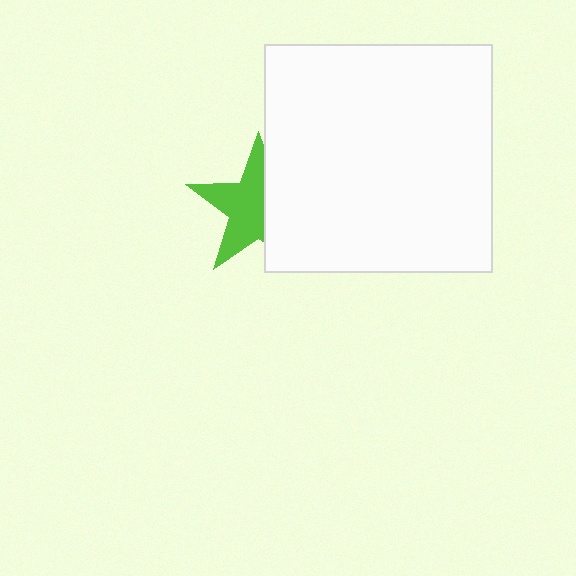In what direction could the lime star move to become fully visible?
The lime star could move left. That would shift it out from behind the white square entirely.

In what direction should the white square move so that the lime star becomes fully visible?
The white square should move right. That is the shortest direction to clear the overlap and leave the lime star fully visible.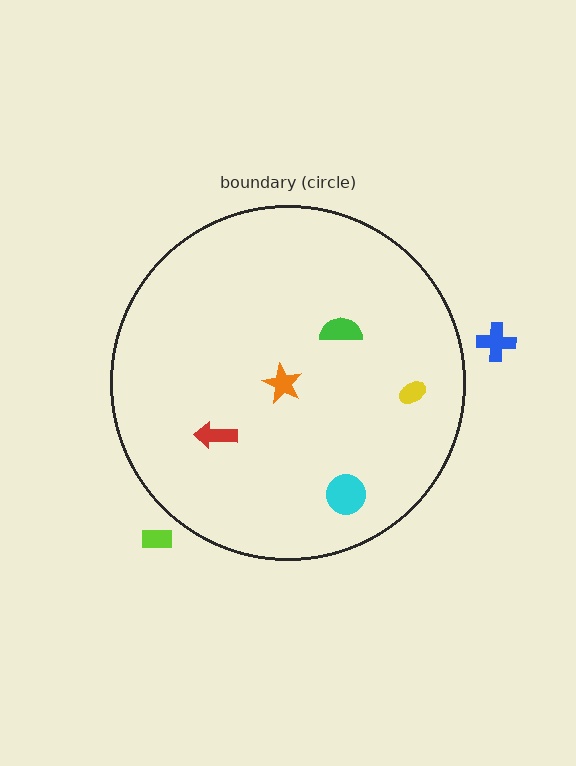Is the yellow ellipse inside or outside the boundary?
Inside.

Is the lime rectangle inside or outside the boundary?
Outside.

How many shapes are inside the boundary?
5 inside, 2 outside.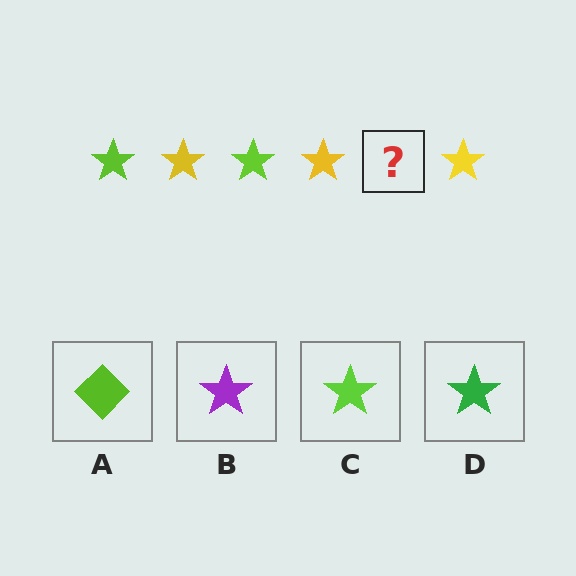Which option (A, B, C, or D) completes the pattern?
C.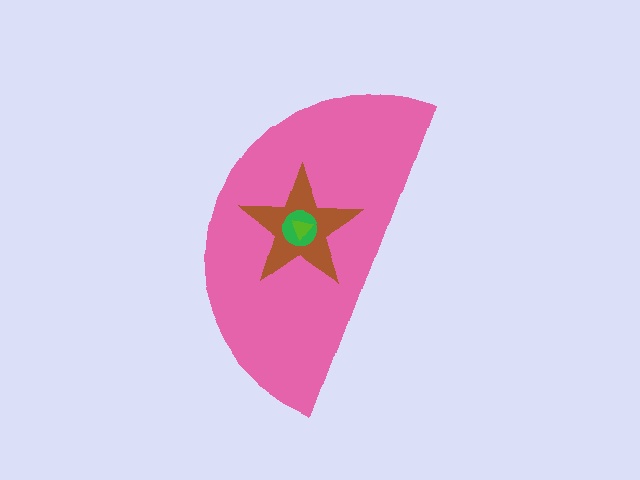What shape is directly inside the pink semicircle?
The brown star.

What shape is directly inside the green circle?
The lime triangle.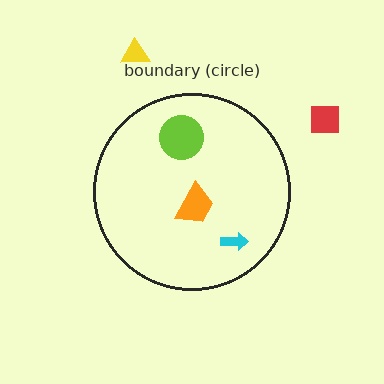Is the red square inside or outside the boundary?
Outside.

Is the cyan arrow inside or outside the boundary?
Inside.